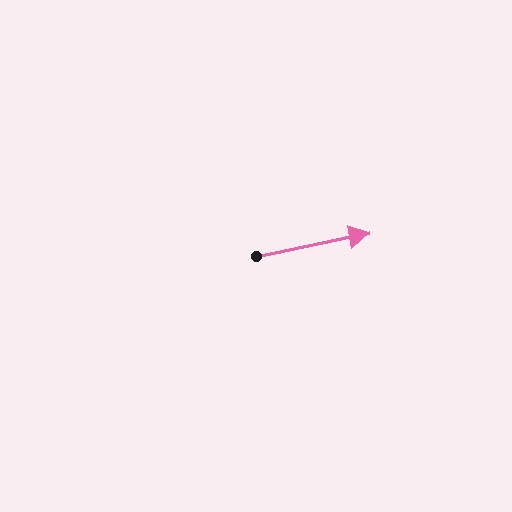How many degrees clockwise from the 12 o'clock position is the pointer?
Approximately 78 degrees.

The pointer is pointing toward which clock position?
Roughly 3 o'clock.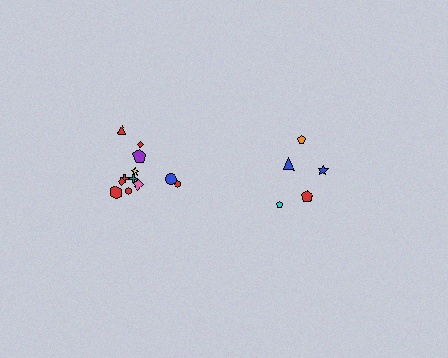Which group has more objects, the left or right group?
The left group.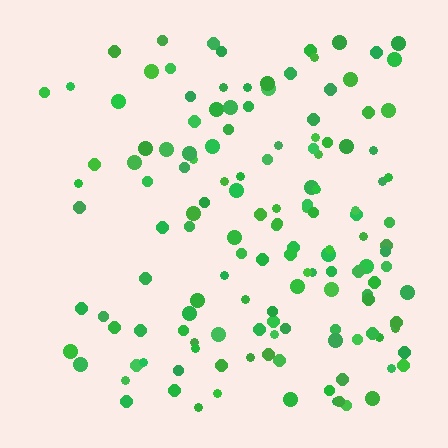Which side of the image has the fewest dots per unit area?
The left.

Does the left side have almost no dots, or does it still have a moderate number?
Still a moderate number, just noticeably fewer than the right.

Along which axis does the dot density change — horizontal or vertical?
Horizontal.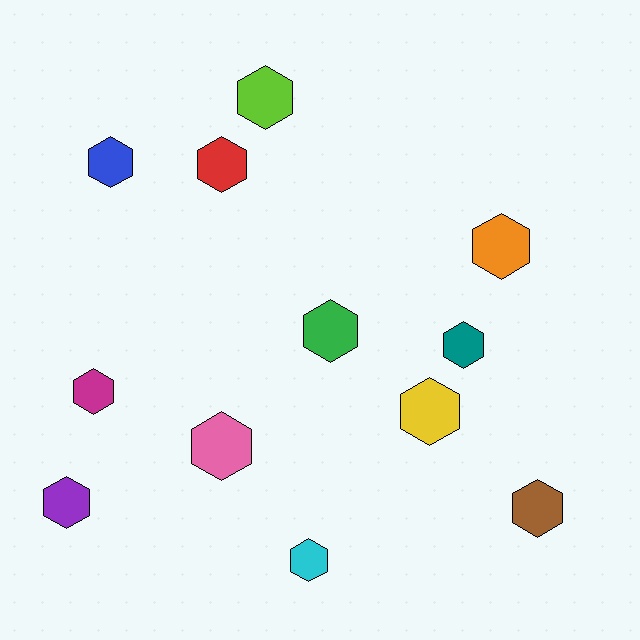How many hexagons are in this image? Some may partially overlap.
There are 12 hexagons.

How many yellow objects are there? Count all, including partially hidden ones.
There is 1 yellow object.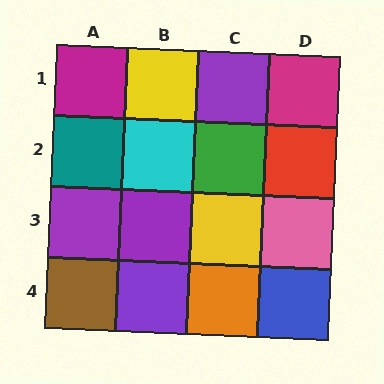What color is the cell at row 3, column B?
Purple.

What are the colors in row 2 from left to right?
Teal, cyan, green, red.